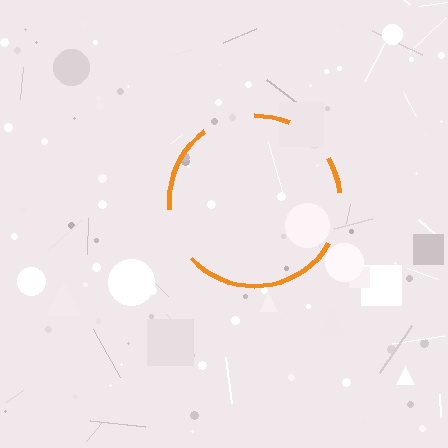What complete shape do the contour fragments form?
The contour fragments form a circle.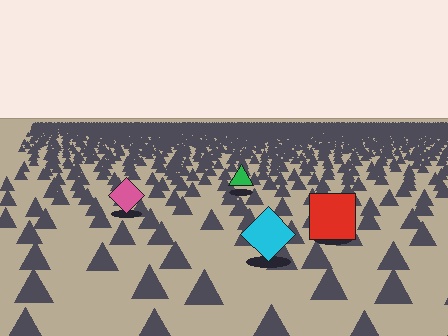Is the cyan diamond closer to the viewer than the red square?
Yes. The cyan diamond is closer — you can tell from the texture gradient: the ground texture is coarser near it.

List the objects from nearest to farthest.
From nearest to farthest: the cyan diamond, the red square, the pink diamond, the green triangle.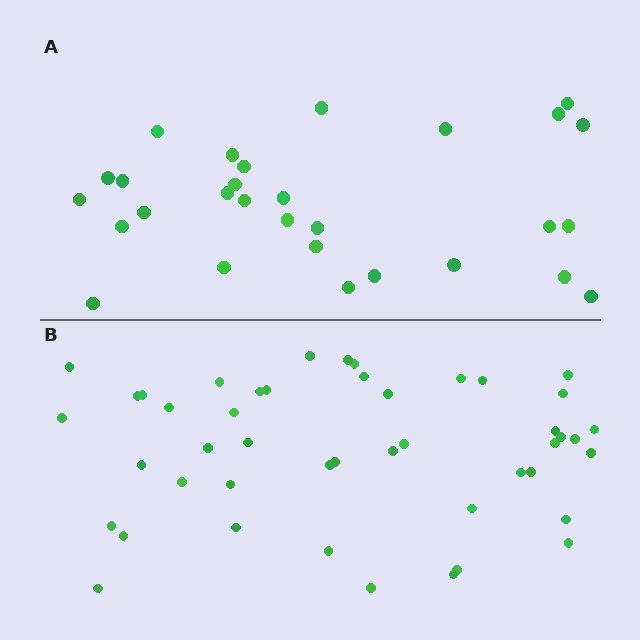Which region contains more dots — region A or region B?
Region B (the bottom region) has more dots.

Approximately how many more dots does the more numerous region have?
Region B has approximately 15 more dots than region A.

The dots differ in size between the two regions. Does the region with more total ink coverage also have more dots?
No. Region A has more total ink coverage because its dots are larger, but region B actually contains more individual dots. Total area can be misleading — the number of items is what matters here.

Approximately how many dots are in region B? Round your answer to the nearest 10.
About 50 dots. (The exact count is 46, which rounds to 50.)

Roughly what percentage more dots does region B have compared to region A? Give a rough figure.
About 60% more.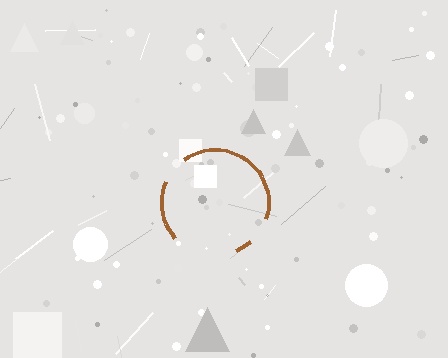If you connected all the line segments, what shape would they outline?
They would outline a circle.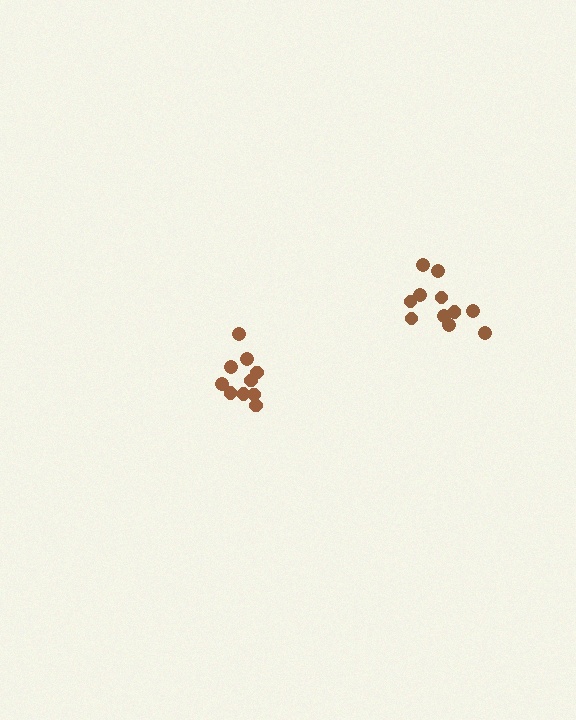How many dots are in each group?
Group 1: 10 dots, Group 2: 11 dots (21 total).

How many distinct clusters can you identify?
There are 2 distinct clusters.